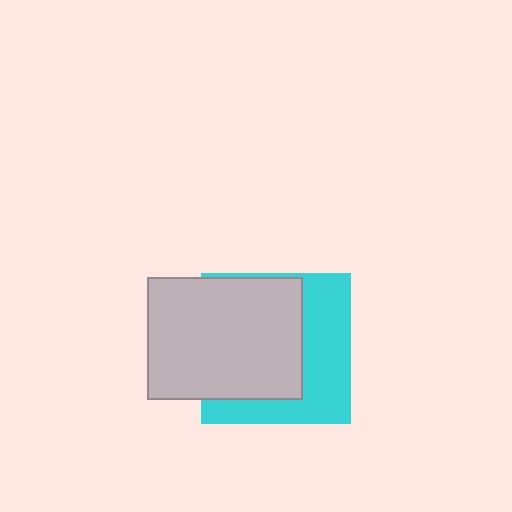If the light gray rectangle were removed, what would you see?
You would see the complete cyan square.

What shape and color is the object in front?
The object in front is a light gray rectangle.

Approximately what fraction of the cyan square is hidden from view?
Roughly 55% of the cyan square is hidden behind the light gray rectangle.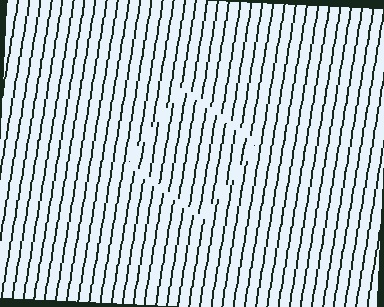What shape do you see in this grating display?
An illusory square. The interior of the shape contains the same grating, shifted by half a period — the contour is defined by the phase discontinuity where line-ends from the inner and outer gratings abut.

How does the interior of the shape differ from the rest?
The interior of the shape contains the same grating, shifted by half a period — the contour is defined by the phase discontinuity where line-ends from the inner and outer gratings abut.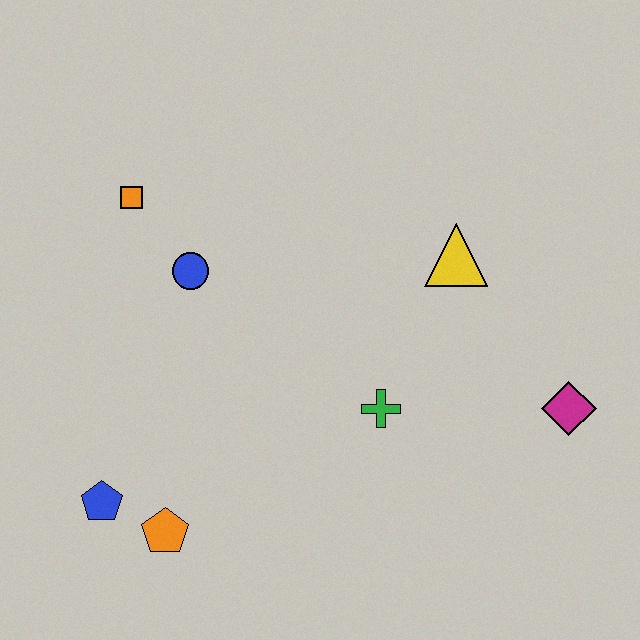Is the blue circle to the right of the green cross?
No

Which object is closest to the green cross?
The yellow triangle is closest to the green cross.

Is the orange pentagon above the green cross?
No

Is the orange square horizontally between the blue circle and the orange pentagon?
No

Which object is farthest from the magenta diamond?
The orange square is farthest from the magenta diamond.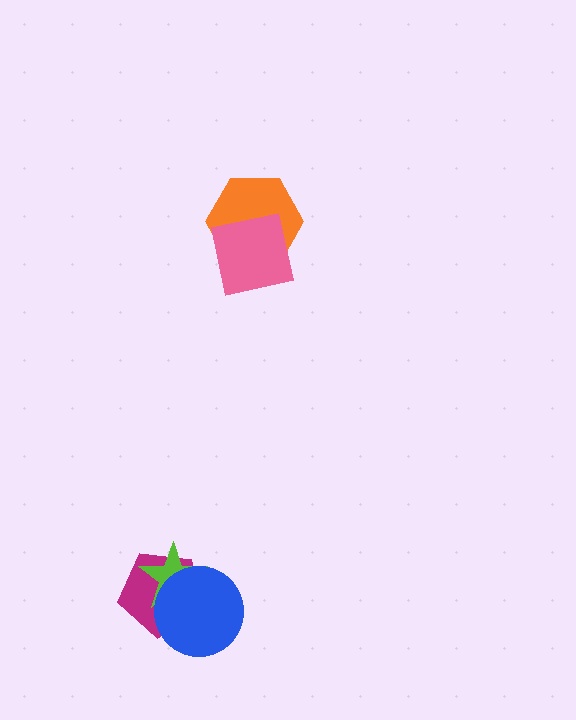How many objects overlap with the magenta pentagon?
2 objects overlap with the magenta pentagon.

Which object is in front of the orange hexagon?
The pink square is in front of the orange hexagon.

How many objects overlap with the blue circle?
2 objects overlap with the blue circle.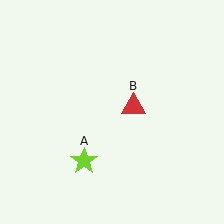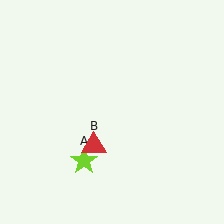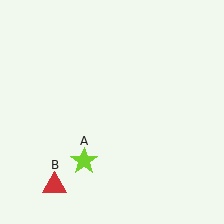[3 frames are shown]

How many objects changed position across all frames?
1 object changed position: red triangle (object B).